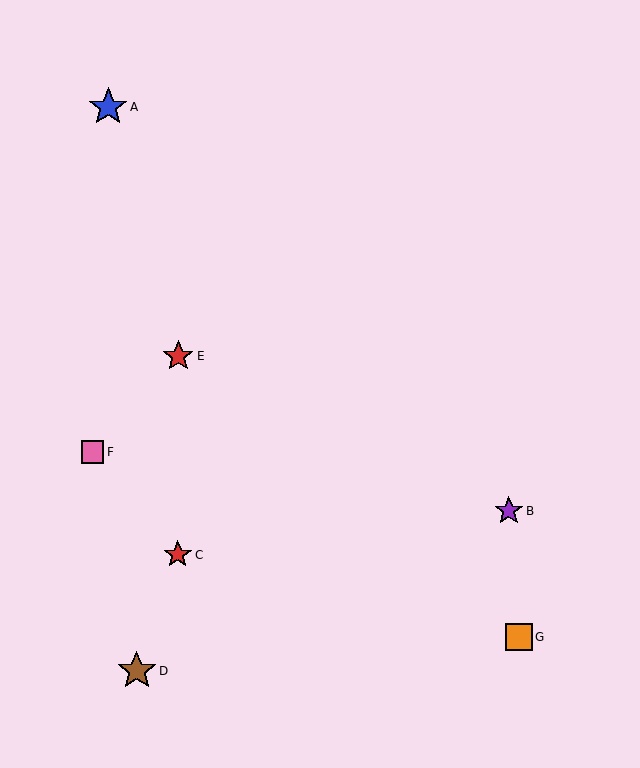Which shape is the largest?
The brown star (labeled D) is the largest.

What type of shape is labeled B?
Shape B is a purple star.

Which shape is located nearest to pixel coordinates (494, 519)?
The purple star (labeled B) at (509, 511) is nearest to that location.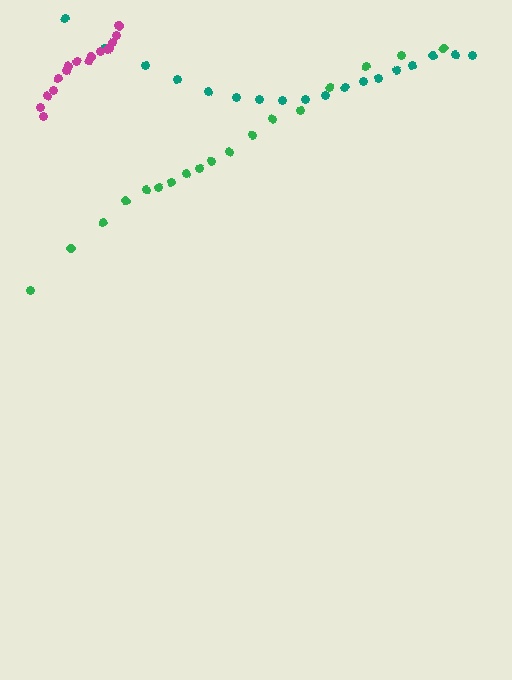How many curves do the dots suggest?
There are 3 distinct paths.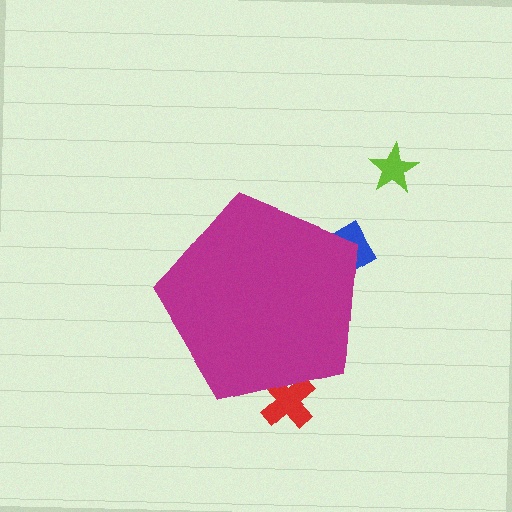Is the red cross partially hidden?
Yes, the red cross is partially hidden behind the magenta pentagon.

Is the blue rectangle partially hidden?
Yes, the blue rectangle is partially hidden behind the magenta pentagon.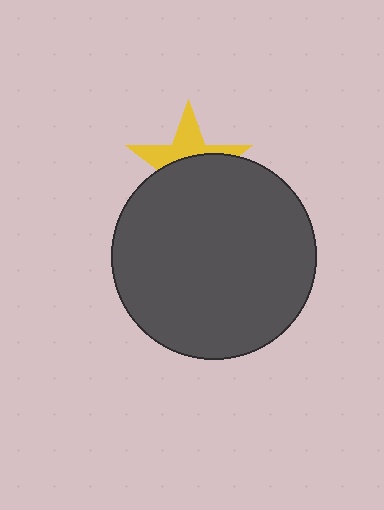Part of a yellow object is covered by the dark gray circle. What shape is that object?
It is a star.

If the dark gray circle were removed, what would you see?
You would see the complete yellow star.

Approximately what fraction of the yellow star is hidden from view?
Roughly 59% of the yellow star is hidden behind the dark gray circle.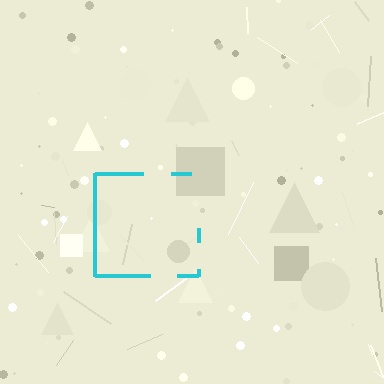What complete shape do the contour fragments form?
The contour fragments form a square.